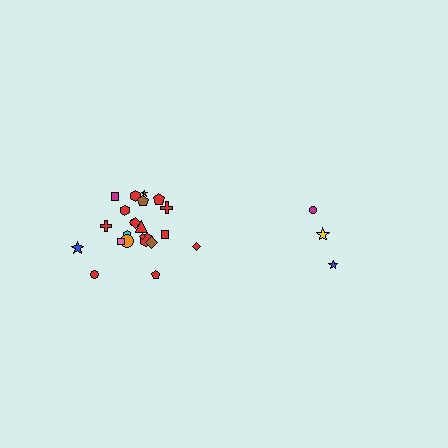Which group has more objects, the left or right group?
The left group.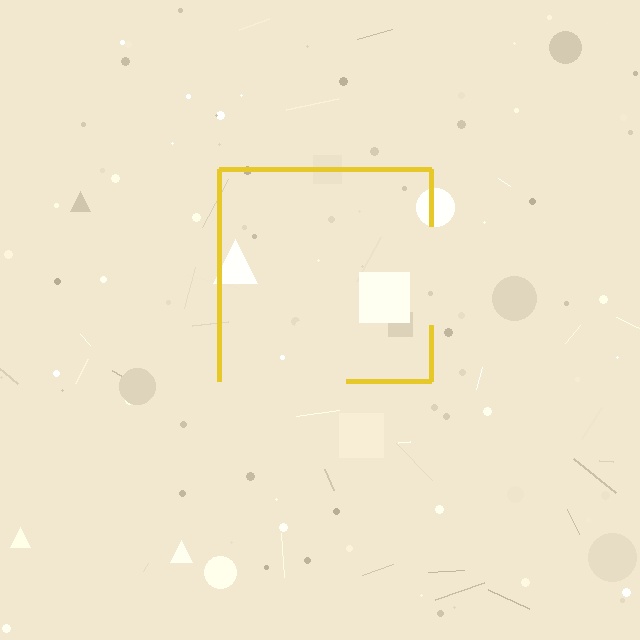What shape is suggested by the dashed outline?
The dashed outline suggests a square.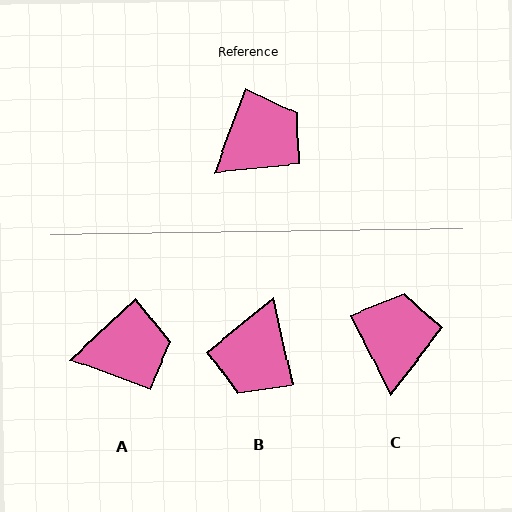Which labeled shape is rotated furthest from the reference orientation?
B, about 146 degrees away.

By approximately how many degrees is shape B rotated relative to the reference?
Approximately 146 degrees clockwise.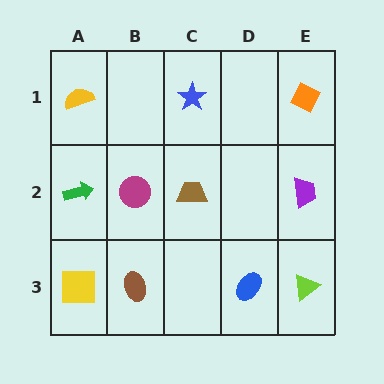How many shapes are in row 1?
3 shapes.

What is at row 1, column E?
An orange diamond.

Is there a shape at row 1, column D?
No, that cell is empty.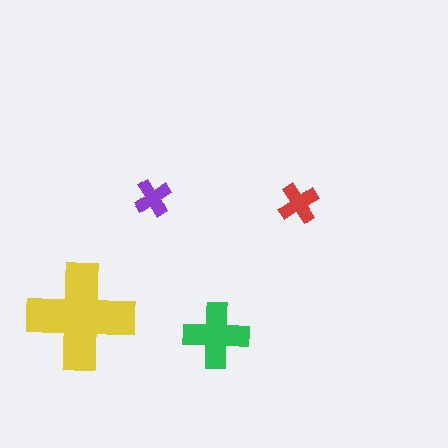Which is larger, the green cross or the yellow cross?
The yellow one.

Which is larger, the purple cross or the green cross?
The green one.